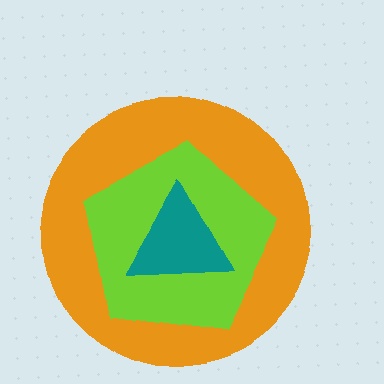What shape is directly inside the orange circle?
The lime pentagon.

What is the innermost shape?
The teal triangle.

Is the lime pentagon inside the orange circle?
Yes.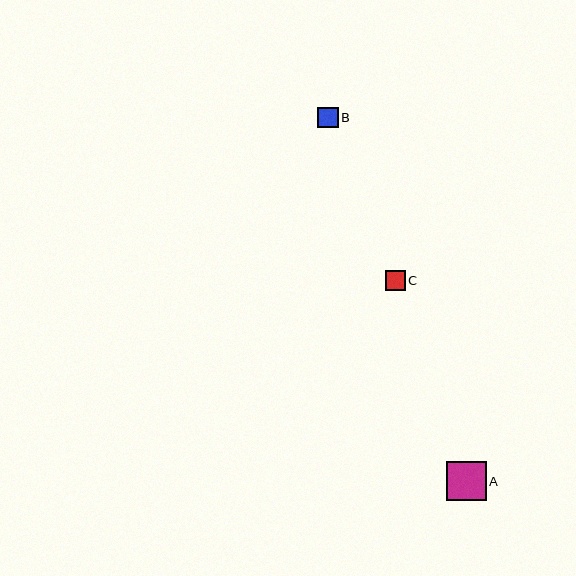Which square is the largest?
Square A is the largest with a size of approximately 39 pixels.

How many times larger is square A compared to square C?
Square A is approximately 2.0 times the size of square C.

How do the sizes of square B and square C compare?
Square B and square C are approximately the same size.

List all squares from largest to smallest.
From largest to smallest: A, B, C.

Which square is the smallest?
Square C is the smallest with a size of approximately 20 pixels.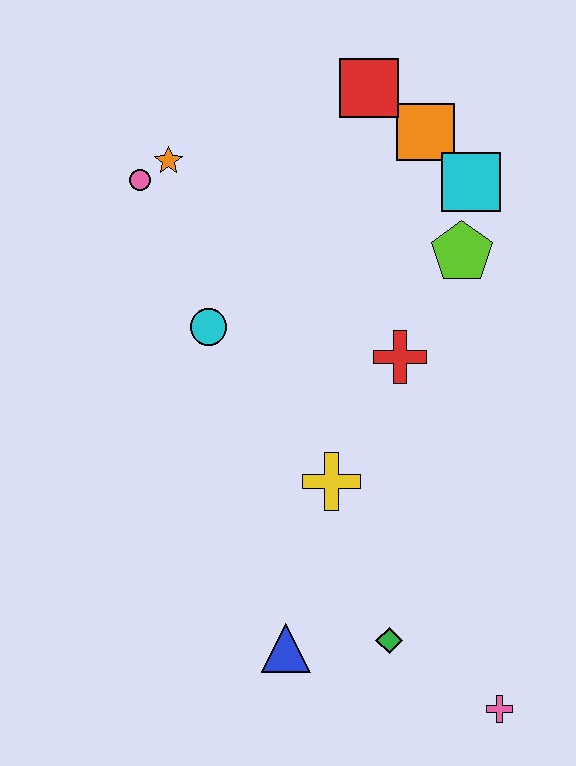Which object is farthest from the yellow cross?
The red square is farthest from the yellow cross.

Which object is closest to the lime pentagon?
The cyan square is closest to the lime pentagon.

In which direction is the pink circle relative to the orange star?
The pink circle is to the left of the orange star.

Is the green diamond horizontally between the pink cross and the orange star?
Yes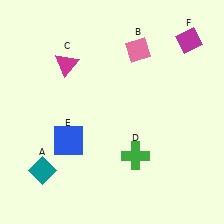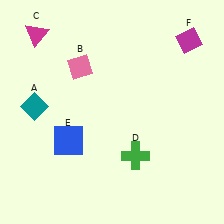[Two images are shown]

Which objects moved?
The objects that moved are: the teal diamond (A), the pink diamond (B), the magenta triangle (C).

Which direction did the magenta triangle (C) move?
The magenta triangle (C) moved left.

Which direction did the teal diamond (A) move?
The teal diamond (A) moved up.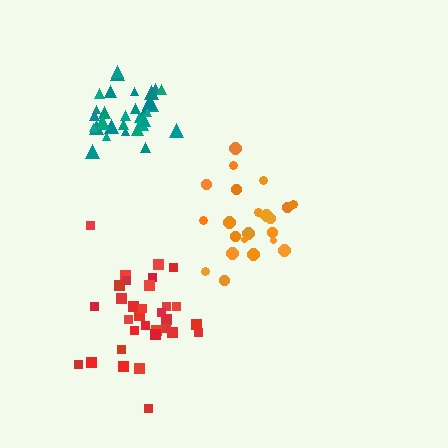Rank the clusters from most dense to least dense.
teal, red, orange.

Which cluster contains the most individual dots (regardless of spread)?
Teal (32).